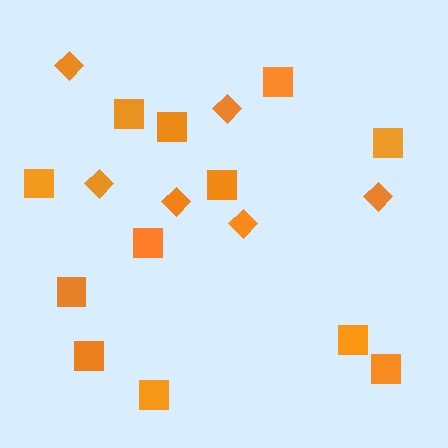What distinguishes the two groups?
There are 2 groups: one group of squares (12) and one group of diamonds (6).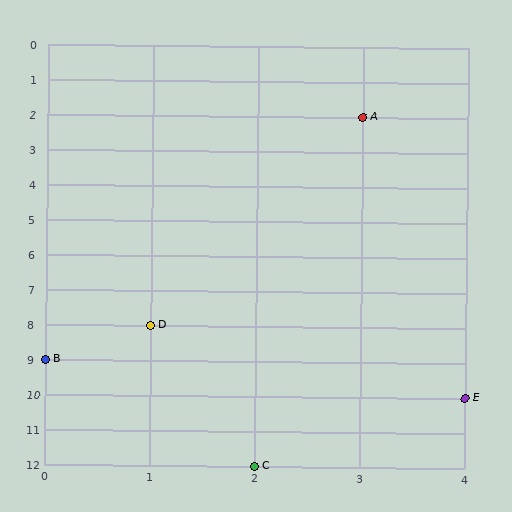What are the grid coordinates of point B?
Point B is at grid coordinates (0, 9).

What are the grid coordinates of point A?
Point A is at grid coordinates (3, 2).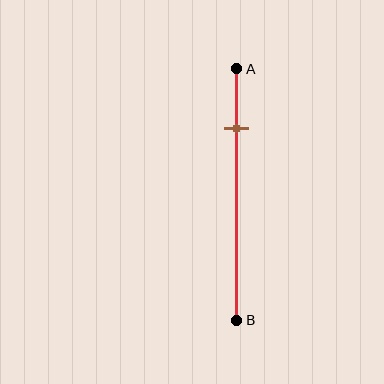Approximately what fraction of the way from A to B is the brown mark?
The brown mark is approximately 25% of the way from A to B.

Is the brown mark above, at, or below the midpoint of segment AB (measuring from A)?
The brown mark is above the midpoint of segment AB.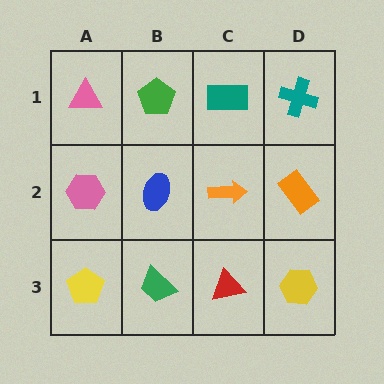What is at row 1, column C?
A teal rectangle.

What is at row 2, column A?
A pink hexagon.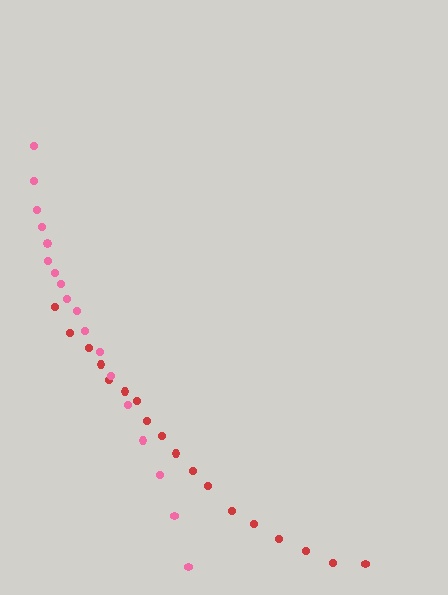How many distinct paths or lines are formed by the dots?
There are 2 distinct paths.